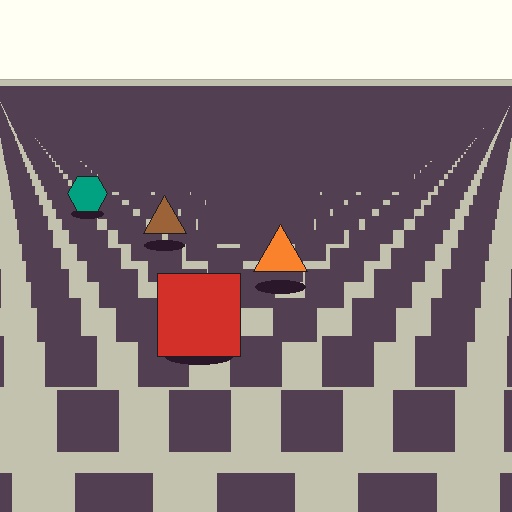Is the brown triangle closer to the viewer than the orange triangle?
No. The orange triangle is closer — you can tell from the texture gradient: the ground texture is coarser near it.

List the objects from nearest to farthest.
From nearest to farthest: the red square, the orange triangle, the brown triangle, the teal hexagon.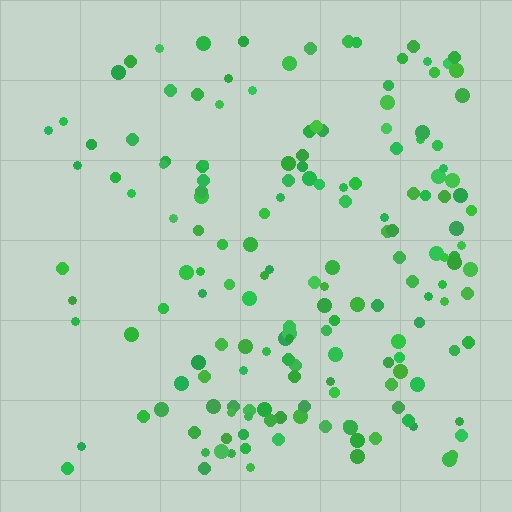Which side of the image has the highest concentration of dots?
The right.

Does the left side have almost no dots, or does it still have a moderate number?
Still a moderate number, just noticeably fewer than the right.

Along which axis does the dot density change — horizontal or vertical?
Horizontal.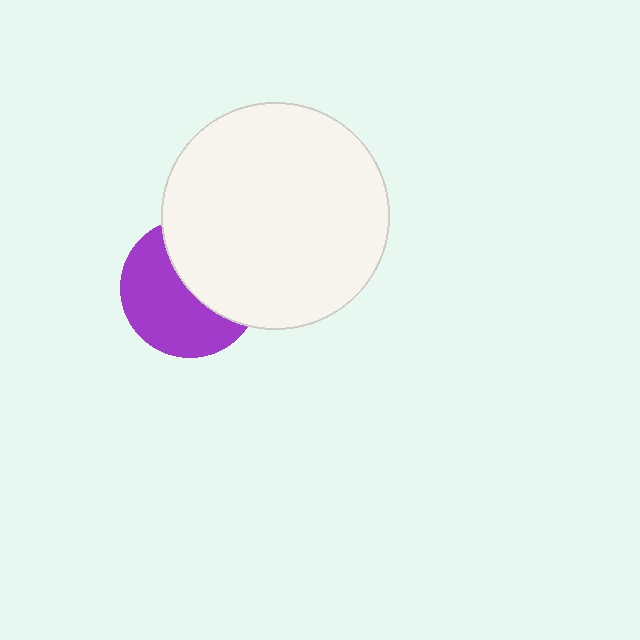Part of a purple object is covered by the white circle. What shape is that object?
It is a circle.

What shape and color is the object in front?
The object in front is a white circle.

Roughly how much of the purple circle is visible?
About half of it is visible (roughly 54%).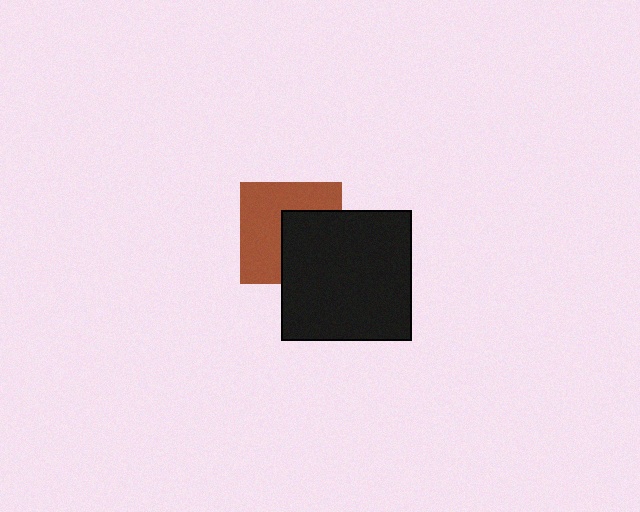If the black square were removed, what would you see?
You would see the complete brown square.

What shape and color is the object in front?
The object in front is a black square.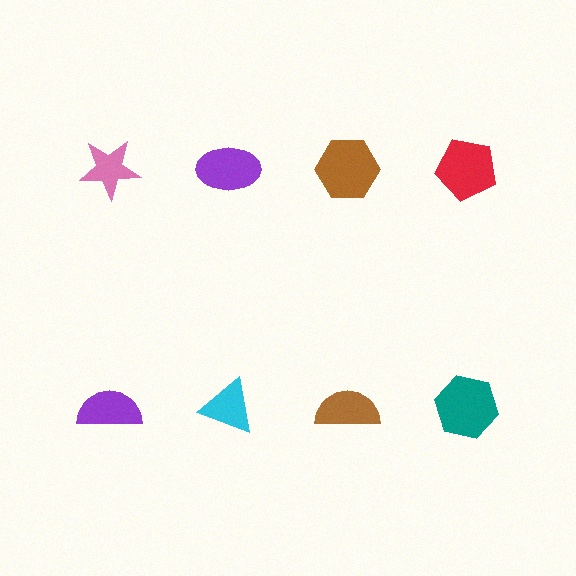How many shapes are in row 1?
4 shapes.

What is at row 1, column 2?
A purple ellipse.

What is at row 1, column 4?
A red pentagon.